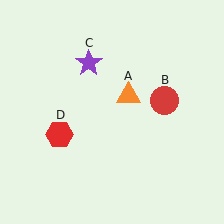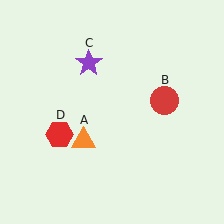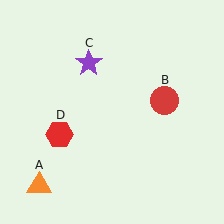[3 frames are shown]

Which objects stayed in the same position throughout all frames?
Red circle (object B) and purple star (object C) and red hexagon (object D) remained stationary.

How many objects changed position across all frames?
1 object changed position: orange triangle (object A).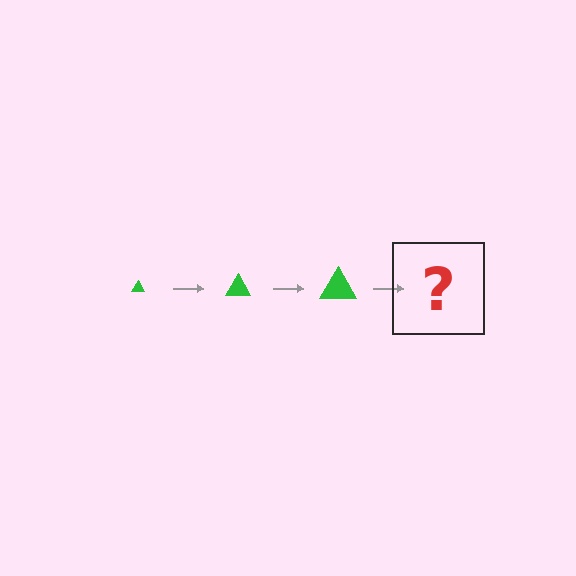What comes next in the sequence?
The next element should be a green triangle, larger than the previous one.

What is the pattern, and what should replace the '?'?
The pattern is that the triangle gets progressively larger each step. The '?' should be a green triangle, larger than the previous one.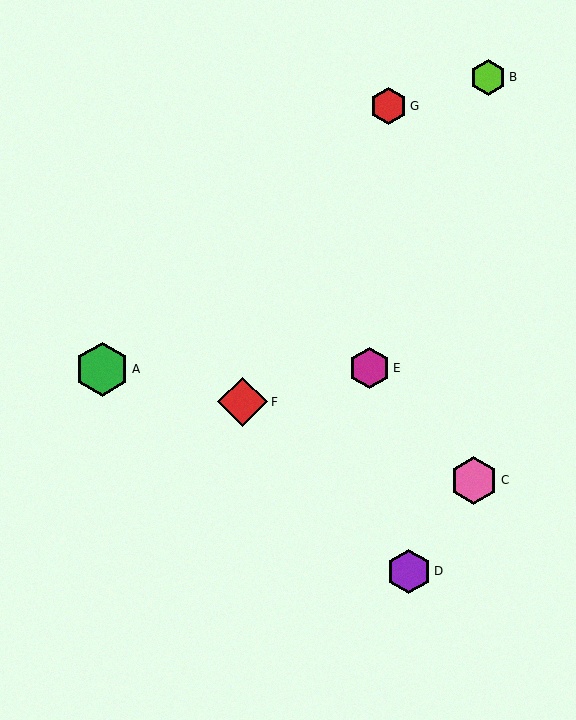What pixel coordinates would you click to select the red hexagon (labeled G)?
Click at (389, 106) to select the red hexagon G.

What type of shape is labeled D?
Shape D is a purple hexagon.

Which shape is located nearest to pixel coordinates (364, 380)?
The magenta hexagon (labeled E) at (370, 368) is nearest to that location.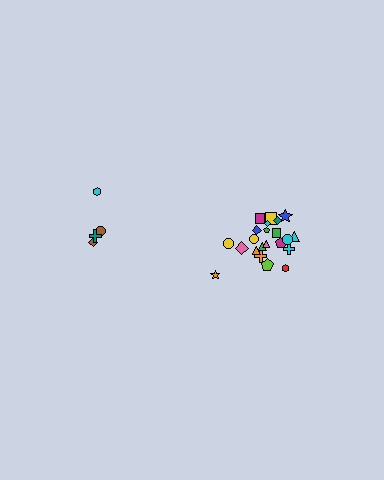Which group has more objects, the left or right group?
The right group.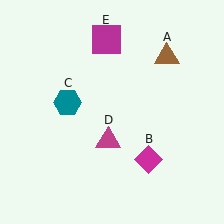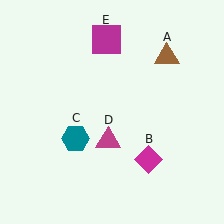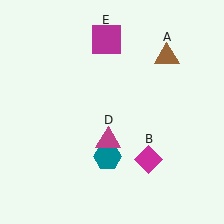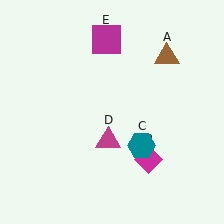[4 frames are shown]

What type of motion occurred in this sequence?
The teal hexagon (object C) rotated counterclockwise around the center of the scene.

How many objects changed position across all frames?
1 object changed position: teal hexagon (object C).